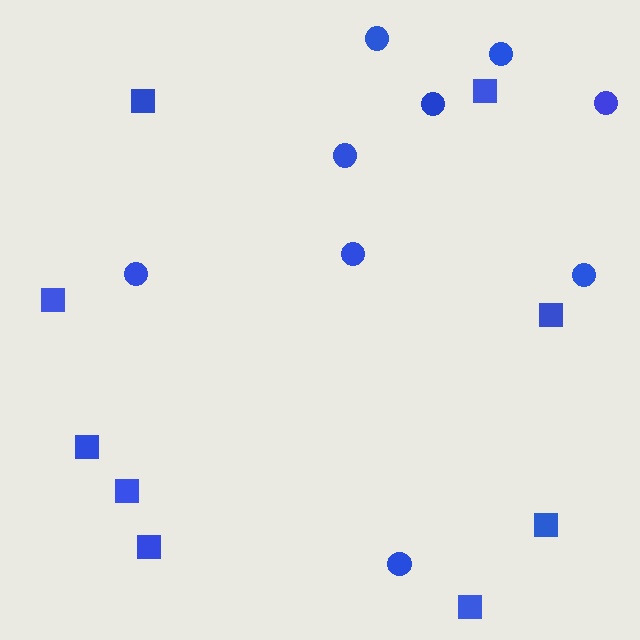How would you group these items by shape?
There are 2 groups: one group of circles (9) and one group of squares (9).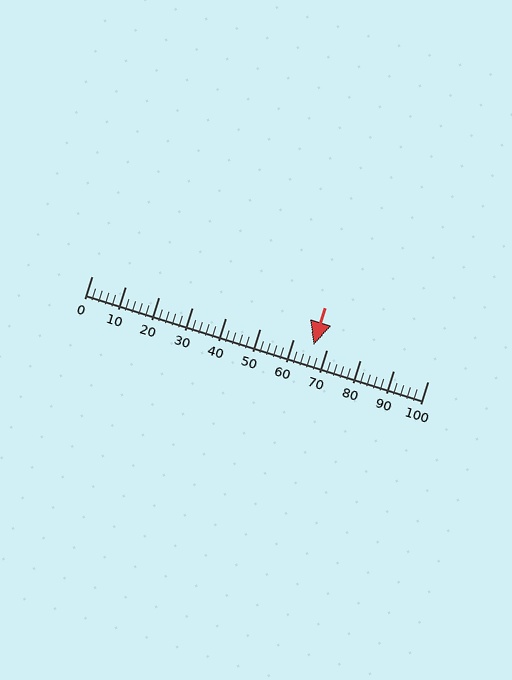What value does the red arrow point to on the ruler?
The red arrow points to approximately 66.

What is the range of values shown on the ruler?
The ruler shows values from 0 to 100.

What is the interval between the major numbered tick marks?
The major tick marks are spaced 10 units apart.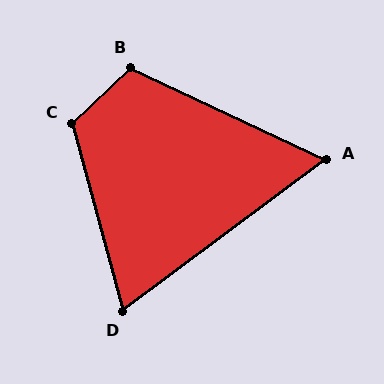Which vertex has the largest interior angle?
C, at approximately 118 degrees.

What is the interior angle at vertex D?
Approximately 68 degrees (acute).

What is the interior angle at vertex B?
Approximately 112 degrees (obtuse).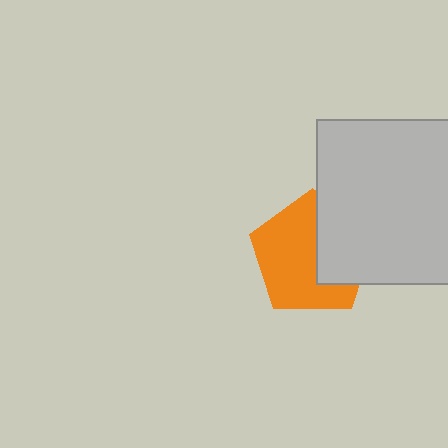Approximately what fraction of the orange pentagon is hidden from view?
Roughly 38% of the orange pentagon is hidden behind the light gray square.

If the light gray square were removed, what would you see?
You would see the complete orange pentagon.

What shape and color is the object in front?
The object in front is a light gray square.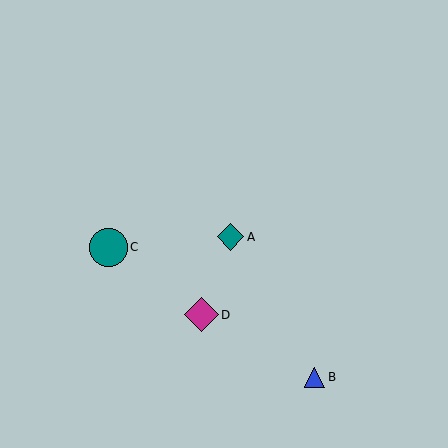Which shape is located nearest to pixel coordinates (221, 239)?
The teal diamond (labeled A) at (231, 237) is nearest to that location.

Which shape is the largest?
The teal circle (labeled C) is the largest.